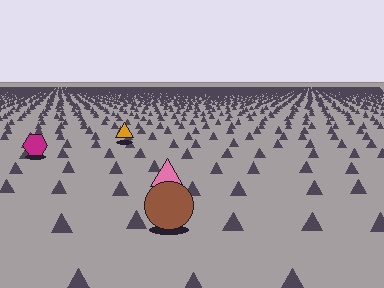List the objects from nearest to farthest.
From nearest to farthest: the brown circle, the pink triangle, the magenta hexagon, the orange triangle.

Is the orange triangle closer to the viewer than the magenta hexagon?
No. The magenta hexagon is closer — you can tell from the texture gradient: the ground texture is coarser near it.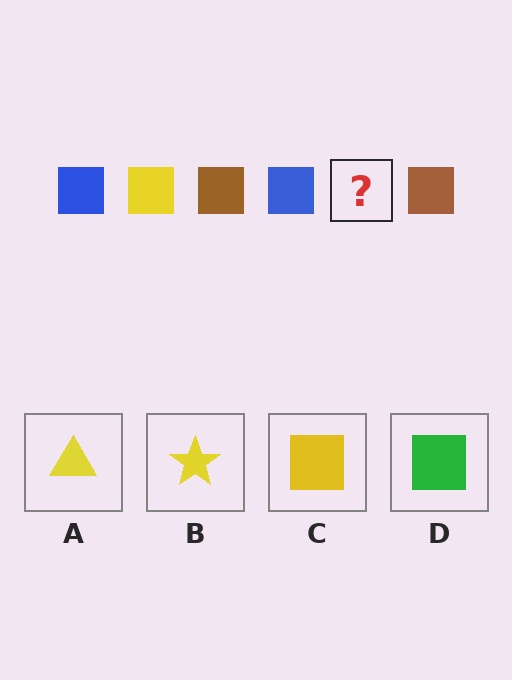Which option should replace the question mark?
Option C.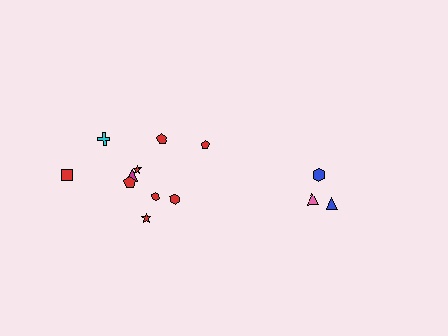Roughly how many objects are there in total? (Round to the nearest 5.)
Roughly 15 objects in total.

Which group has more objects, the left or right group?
The left group.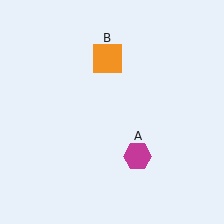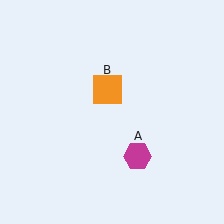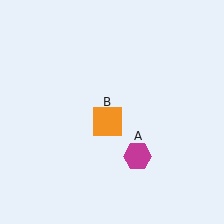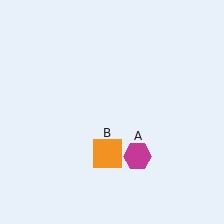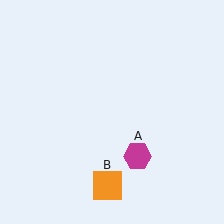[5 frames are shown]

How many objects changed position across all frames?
1 object changed position: orange square (object B).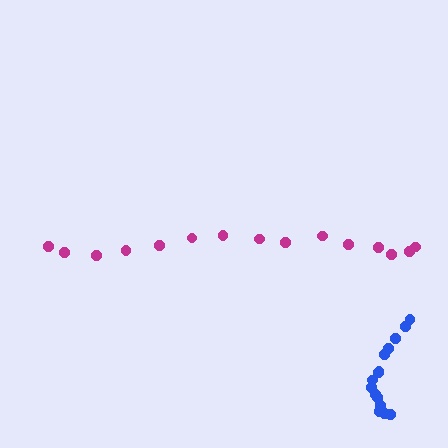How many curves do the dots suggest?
There are 2 distinct paths.